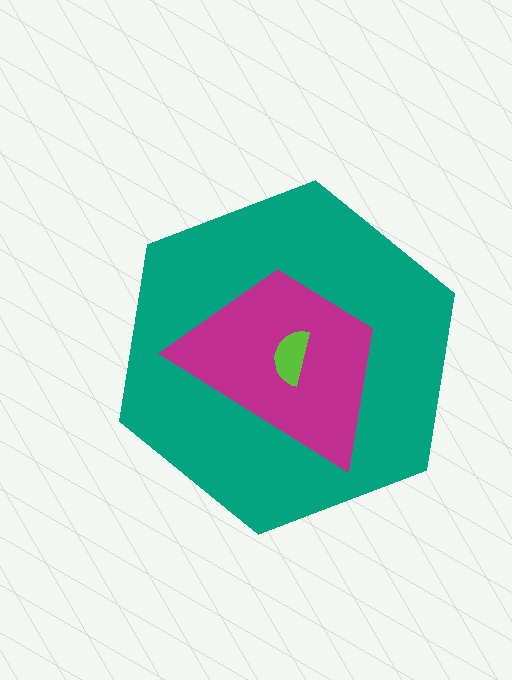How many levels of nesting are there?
3.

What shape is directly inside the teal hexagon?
The magenta trapezoid.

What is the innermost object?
The lime semicircle.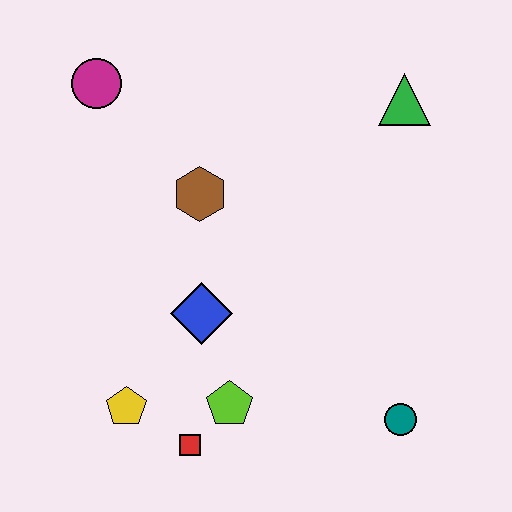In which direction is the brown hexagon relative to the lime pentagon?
The brown hexagon is above the lime pentagon.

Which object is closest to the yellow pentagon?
The red square is closest to the yellow pentagon.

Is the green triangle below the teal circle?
No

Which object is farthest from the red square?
The green triangle is farthest from the red square.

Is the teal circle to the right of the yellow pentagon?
Yes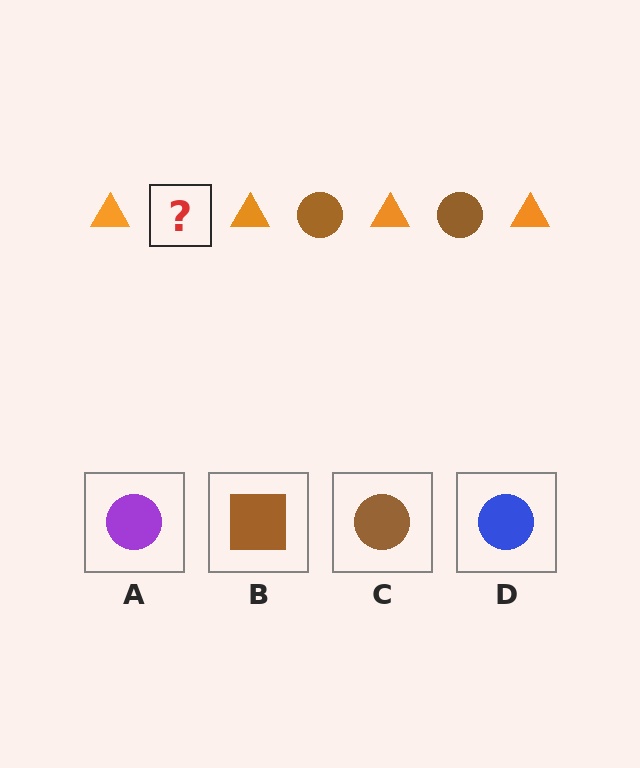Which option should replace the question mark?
Option C.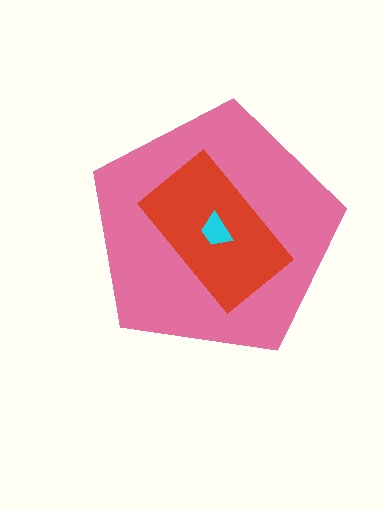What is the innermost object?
The cyan trapezoid.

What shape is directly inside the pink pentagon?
The red rectangle.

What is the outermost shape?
The pink pentagon.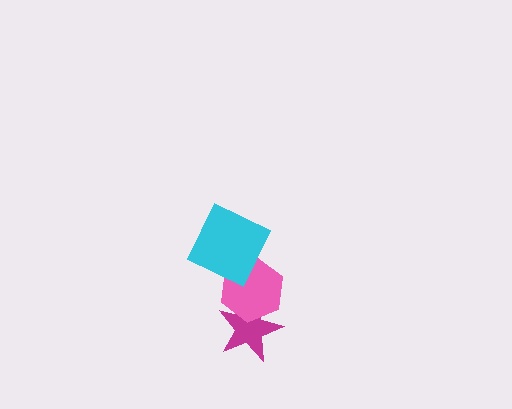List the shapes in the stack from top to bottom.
From top to bottom: the cyan square, the pink hexagon, the magenta star.